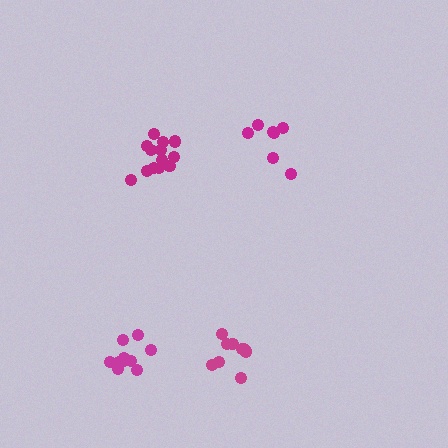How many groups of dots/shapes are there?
There are 4 groups.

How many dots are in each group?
Group 1: 13 dots, Group 2: 9 dots, Group 3: 10 dots, Group 4: 7 dots (39 total).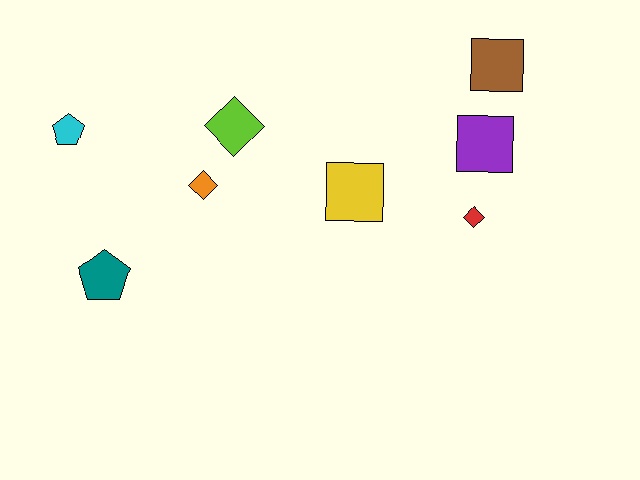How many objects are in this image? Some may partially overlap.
There are 8 objects.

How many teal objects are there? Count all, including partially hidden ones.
There is 1 teal object.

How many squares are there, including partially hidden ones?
There are 3 squares.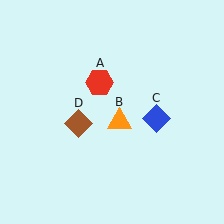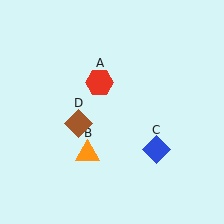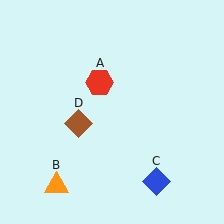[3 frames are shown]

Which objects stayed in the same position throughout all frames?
Red hexagon (object A) and brown diamond (object D) remained stationary.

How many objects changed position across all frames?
2 objects changed position: orange triangle (object B), blue diamond (object C).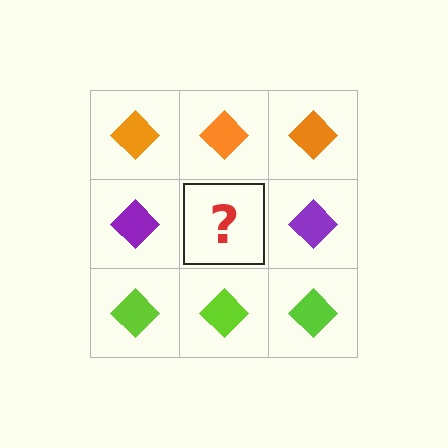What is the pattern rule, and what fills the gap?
The rule is that each row has a consistent color. The gap should be filled with a purple diamond.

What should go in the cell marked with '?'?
The missing cell should contain a purple diamond.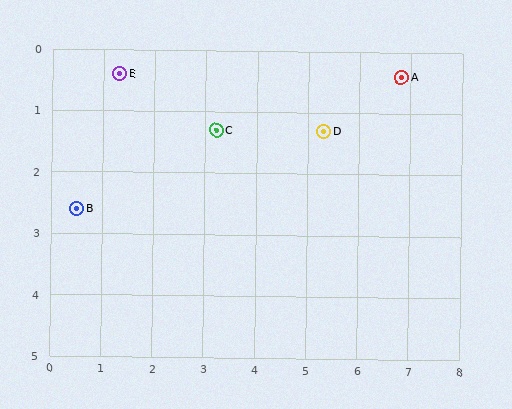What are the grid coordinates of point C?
Point C is at approximately (3.2, 1.3).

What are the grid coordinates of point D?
Point D is at approximately (5.3, 1.3).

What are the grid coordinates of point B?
Point B is at approximately (0.5, 2.6).